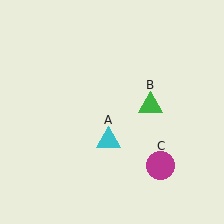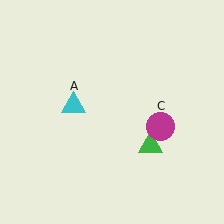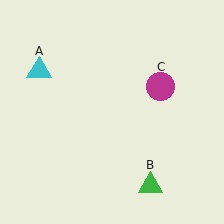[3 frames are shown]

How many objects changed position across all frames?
3 objects changed position: cyan triangle (object A), green triangle (object B), magenta circle (object C).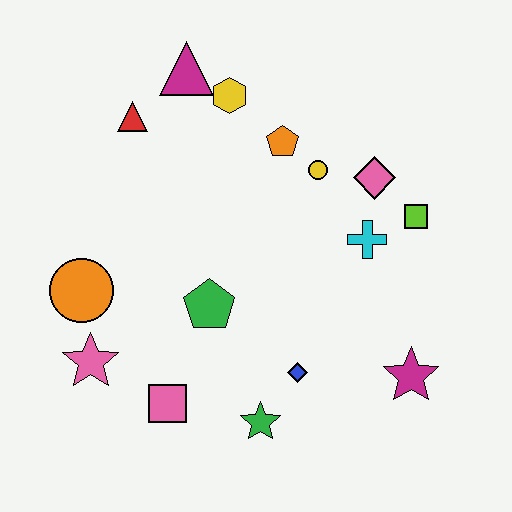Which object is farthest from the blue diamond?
The magenta triangle is farthest from the blue diamond.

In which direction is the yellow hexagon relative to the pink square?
The yellow hexagon is above the pink square.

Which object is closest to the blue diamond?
The green star is closest to the blue diamond.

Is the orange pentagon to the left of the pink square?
No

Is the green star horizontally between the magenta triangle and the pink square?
No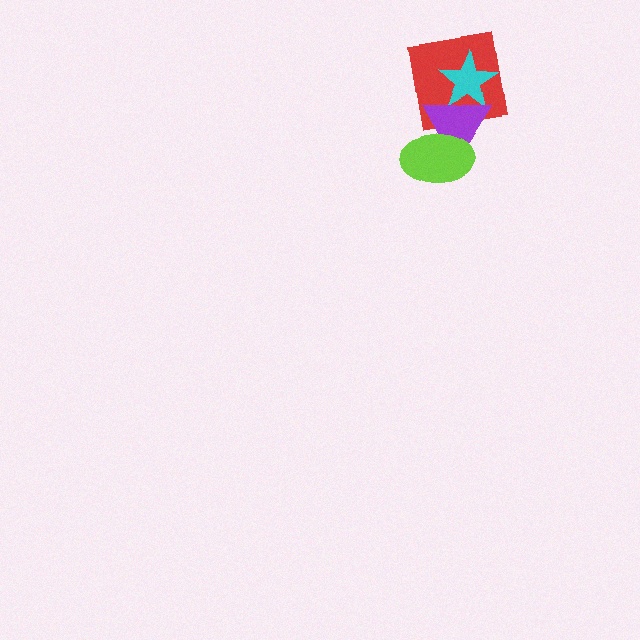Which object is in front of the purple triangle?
The lime ellipse is in front of the purple triangle.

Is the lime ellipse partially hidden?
No, no other shape covers it.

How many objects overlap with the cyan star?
2 objects overlap with the cyan star.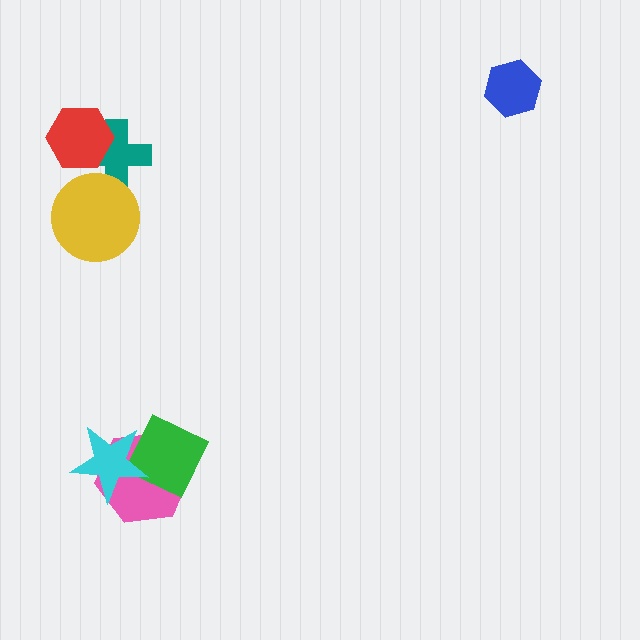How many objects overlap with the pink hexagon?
2 objects overlap with the pink hexagon.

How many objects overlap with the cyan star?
2 objects overlap with the cyan star.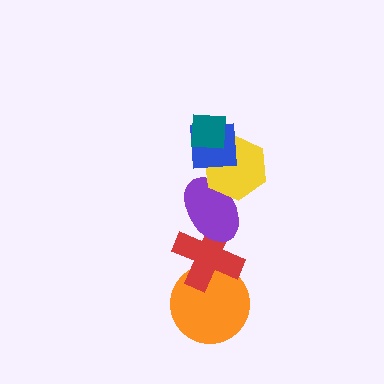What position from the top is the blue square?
The blue square is 2nd from the top.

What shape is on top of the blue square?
The teal square is on top of the blue square.